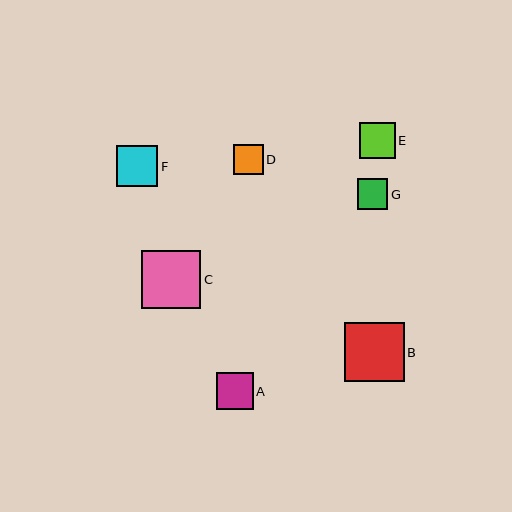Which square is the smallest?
Square D is the smallest with a size of approximately 30 pixels.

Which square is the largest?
Square B is the largest with a size of approximately 59 pixels.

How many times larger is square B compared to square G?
Square B is approximately 1.9 times the size of square G.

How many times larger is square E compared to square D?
Square E is approximately 1.2 times the size of square D.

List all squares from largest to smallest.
From largest to smallest: B, C, F, A, E, G, D.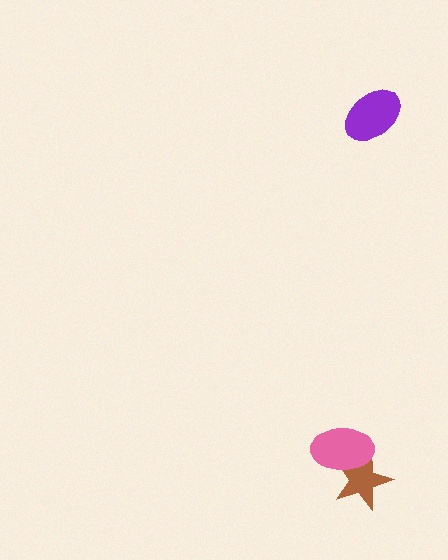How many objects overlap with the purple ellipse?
0 objects overlap with the purple ellipse.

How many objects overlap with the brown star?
1 object overlaps with the brown star.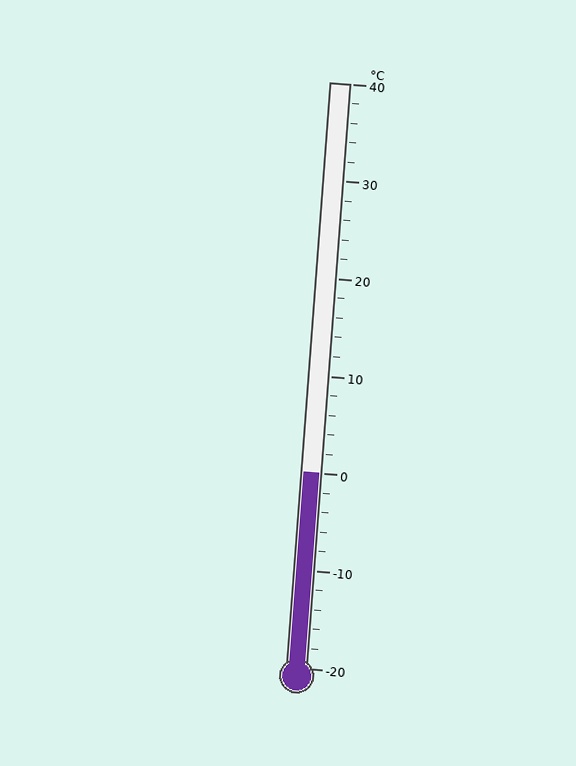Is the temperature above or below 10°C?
The temperature is below 10°C.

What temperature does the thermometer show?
The thermometer shows approximately 0°C.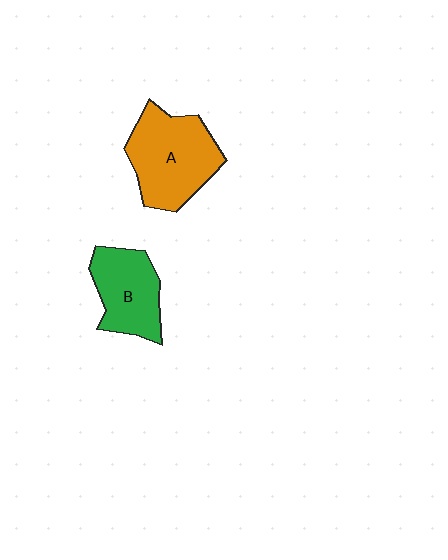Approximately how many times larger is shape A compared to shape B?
Approximately 1.3 times.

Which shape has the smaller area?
Shape B (green).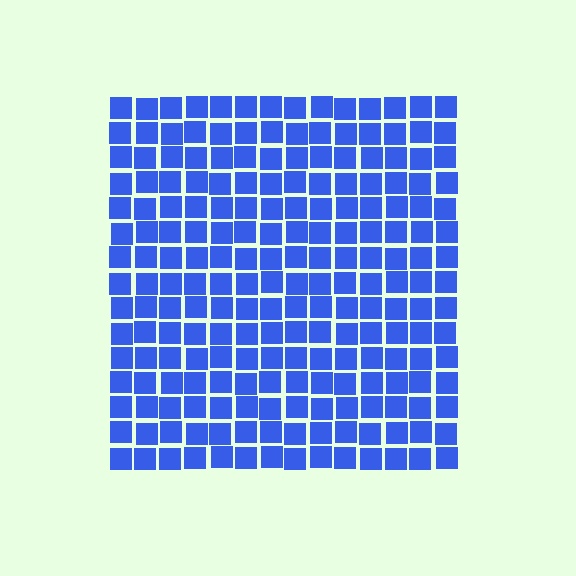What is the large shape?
The large shape is a square.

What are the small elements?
The small elements are squares.